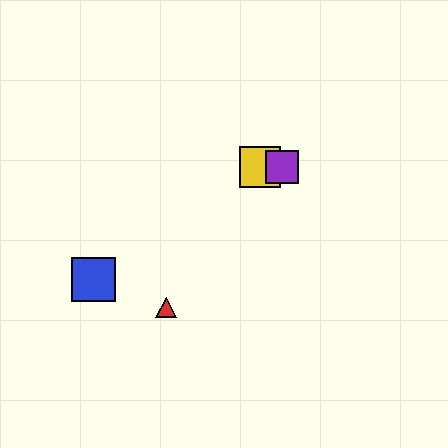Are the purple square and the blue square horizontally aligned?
No, the purple square is at y≈167 and the blue square is at y≈280.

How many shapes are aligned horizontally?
3 shapes (the green triangle, the yellow square, the purple square) are aligned horizontally.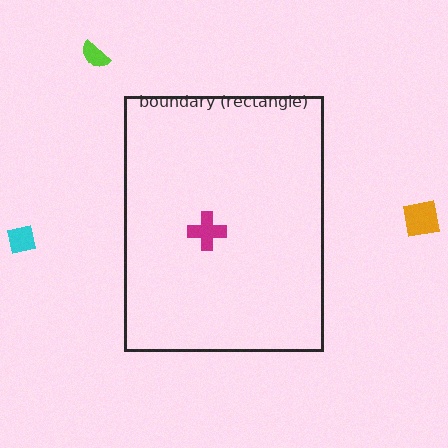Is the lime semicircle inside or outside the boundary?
Outside.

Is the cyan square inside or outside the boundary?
Outside.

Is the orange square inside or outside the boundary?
Outside.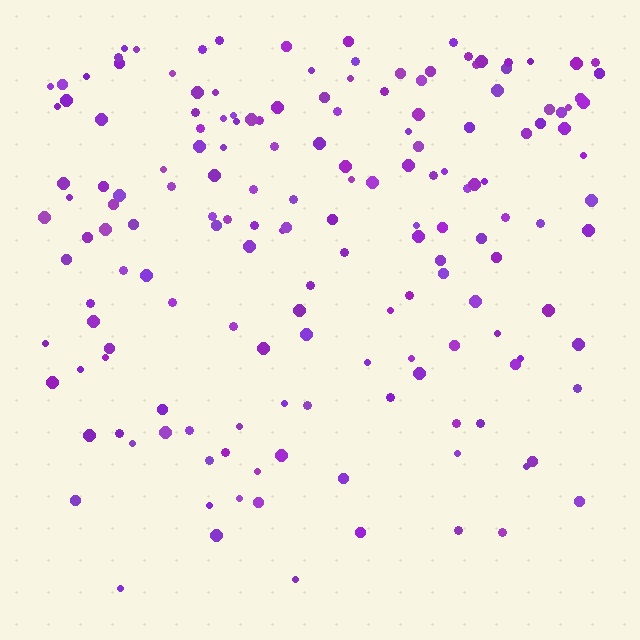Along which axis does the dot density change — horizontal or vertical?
Vertical.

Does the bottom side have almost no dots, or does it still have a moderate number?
Still a moderate number, just noticeably fewer than the top.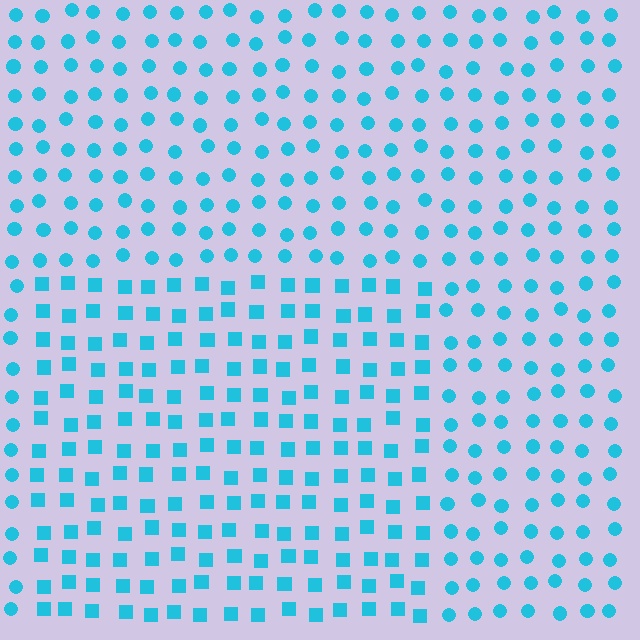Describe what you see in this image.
The image is filled with small cyan elements arranged in a uniform grid. A rectangle-shaped region contains squares, while the surrounding area contains circles. The boundary is defined purely by the change in element shape.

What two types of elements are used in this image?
The image uses squares inside the rectangle region and circles outside it.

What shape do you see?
I see a rectangle.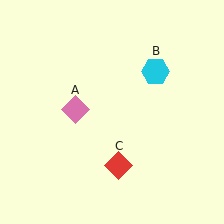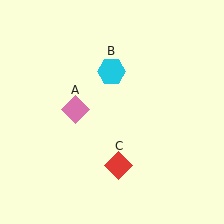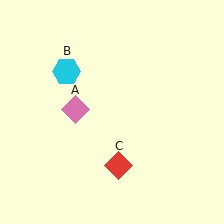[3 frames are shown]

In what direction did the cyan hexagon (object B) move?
The cyan hexagon (object B) moved left.